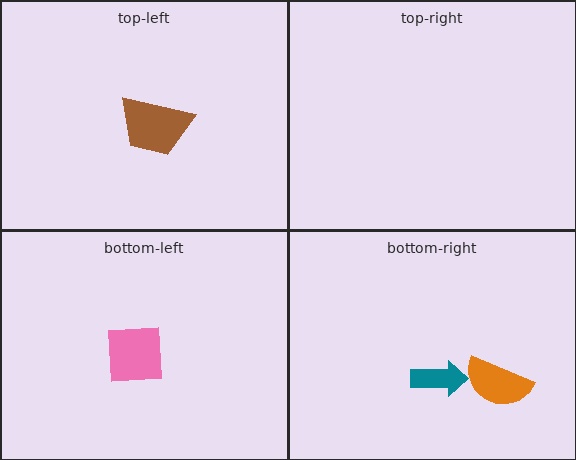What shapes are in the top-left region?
The brown trapezoid.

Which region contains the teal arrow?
The bottom-right region.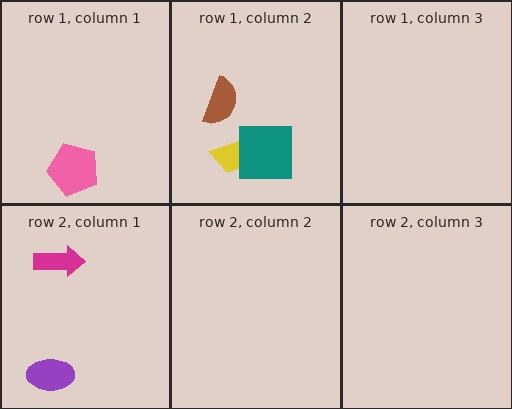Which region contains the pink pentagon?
The row 1, column 1 region.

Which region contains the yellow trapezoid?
The row 1, column 2 region.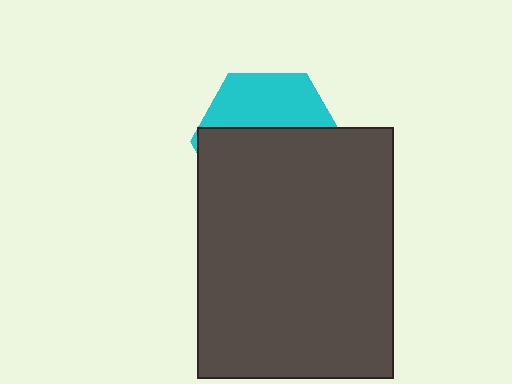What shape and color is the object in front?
The object in front is a dark gray rectangle.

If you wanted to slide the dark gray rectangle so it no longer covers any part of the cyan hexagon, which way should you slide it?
Slide it down — that is the most direct way to separate the two shapes.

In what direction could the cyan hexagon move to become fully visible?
The cyan hexagon could move up. That would shift it out from behind the dark gray rectangle entirely.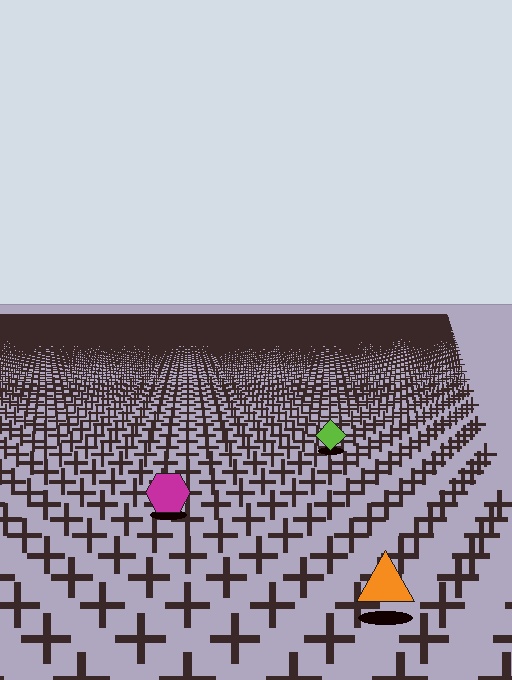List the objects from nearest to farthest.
From nearest to farthest: the orange triangle, the magenta hexagon, the lime diamond.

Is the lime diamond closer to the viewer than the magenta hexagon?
No. The magenta hexagon is closer — you can tell from the texture gradient: the ground texture is coarser near it.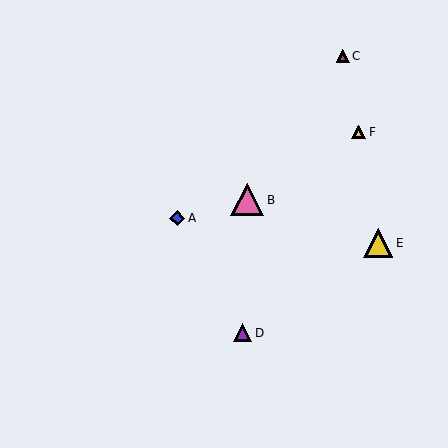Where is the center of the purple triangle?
The center of the purple triangle is at (243, 333).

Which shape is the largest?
The pink triangle (labeled B) is the largest.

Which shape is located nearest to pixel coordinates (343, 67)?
The magenta triangle (labeled C) at (343, 56) is nearest to that location.